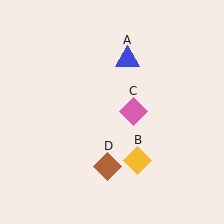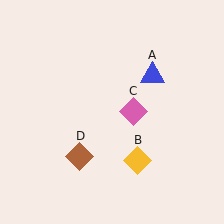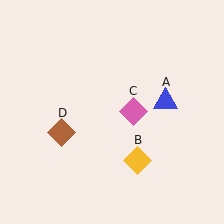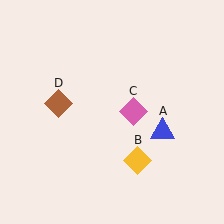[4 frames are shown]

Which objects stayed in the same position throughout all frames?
Yellow diamond (object B) and pink diamond (object C) remained stationary.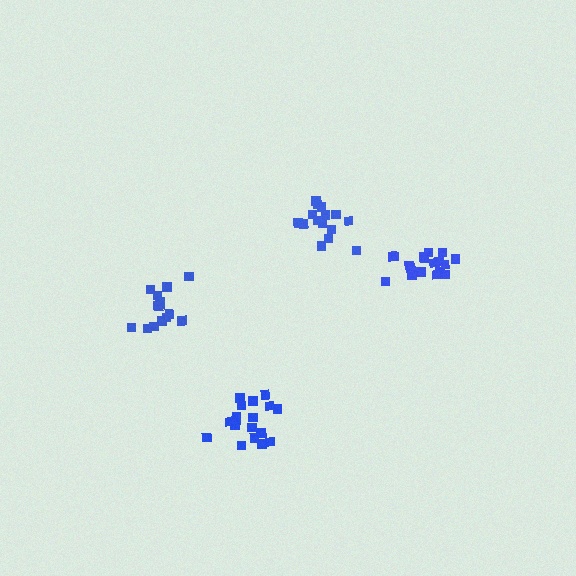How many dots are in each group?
Group 1: 18 dots, Group 2: 15 dots, Group 3: 19 dots, Group 4: 15 dots (67 total).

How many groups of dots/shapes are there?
There are 4 groups.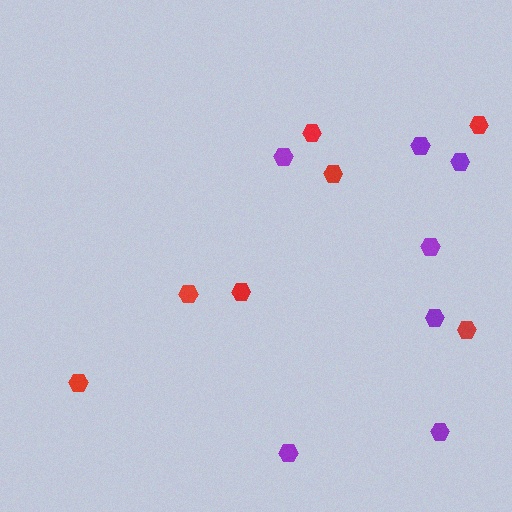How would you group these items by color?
There are 2 groups: one group of red hexagons (7) and one group of purple hexagons (7).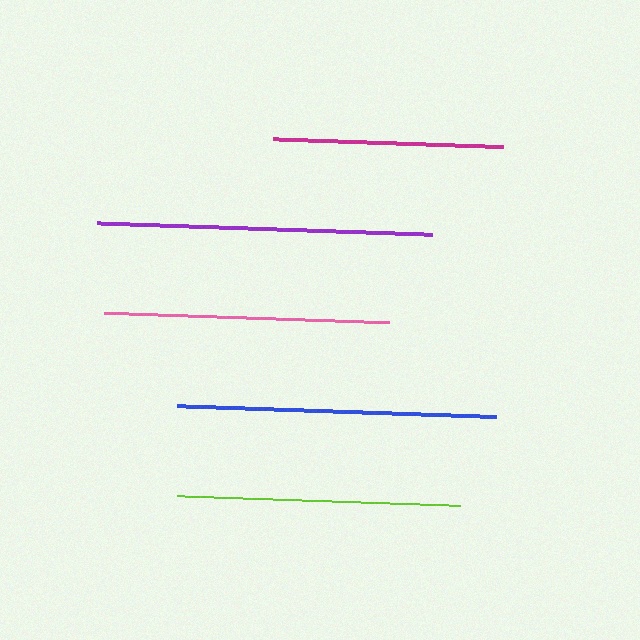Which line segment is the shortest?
The magenta line is the shortest at approximately 230 pixels.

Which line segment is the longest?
The purple line is the longest at approximately 335 pixels.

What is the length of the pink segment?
The pink segment is approximately 285 pixels long.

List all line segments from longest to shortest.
From longest to shortest: purple, blue, pink, lime, magenta.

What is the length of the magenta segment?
The magenta segment is approximately 230 pixels long.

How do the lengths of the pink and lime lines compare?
The pink and lime lines are approximately the same length.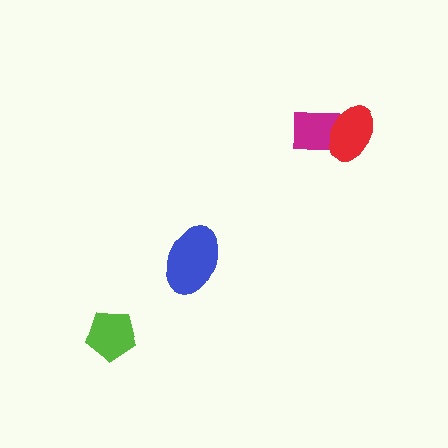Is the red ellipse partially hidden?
No, no other shape covers it.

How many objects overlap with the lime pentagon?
0 objects overlap with the lime pentagon.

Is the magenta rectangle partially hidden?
Yes, it is partially covered by another shape.